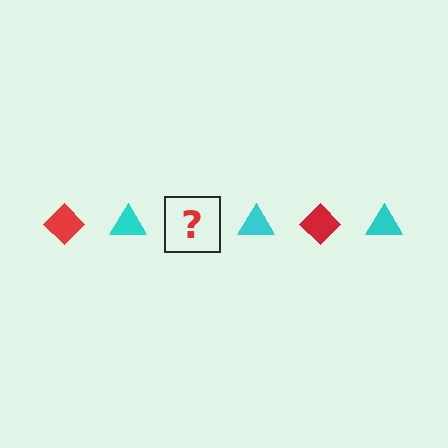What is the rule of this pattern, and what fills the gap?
The rule is that the pattern alternates between red diamond and cyan triangle. The gap should be filled with a red diamond.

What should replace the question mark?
The question mark should be replaced with a red diamond.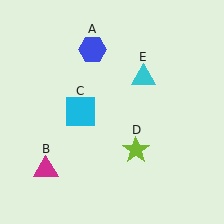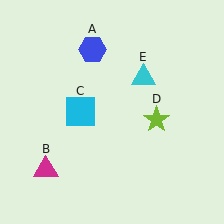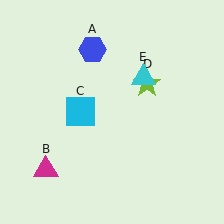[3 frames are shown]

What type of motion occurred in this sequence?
The lime star (object D) rotated counterclockwise around the center of the scene.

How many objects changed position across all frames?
1 object changed position: lime star (object D).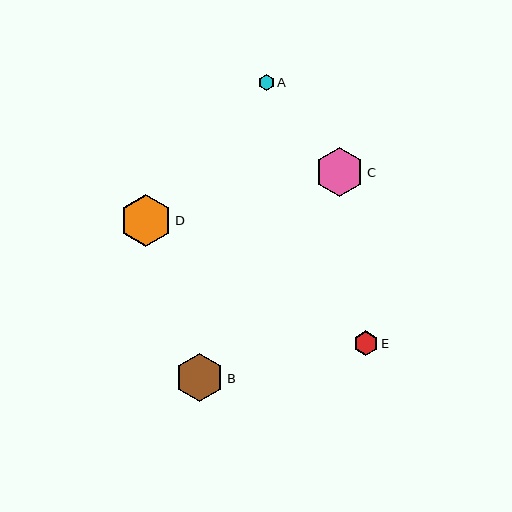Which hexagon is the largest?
Hexagon D is the largest with a size of approximately 52 pixels.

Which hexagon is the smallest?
Hexagon A is the smallest with a size of approximately 16 pixels.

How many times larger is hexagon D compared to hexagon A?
Hexagon D is approximately 3.3 times the size of hexagon A.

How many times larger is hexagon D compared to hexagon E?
Hexagon D is approximately 2.1 times the size of hexagon E.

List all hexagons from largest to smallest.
From largest to smallest: D, C, B, E, A.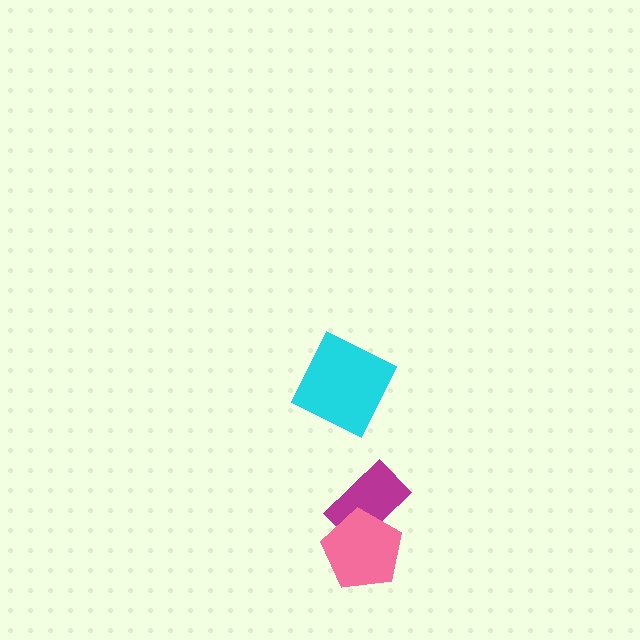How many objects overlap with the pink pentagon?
1 object overlaps with the pink pentagon.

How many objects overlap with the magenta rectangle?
1 object overlaps with the magenta rectangle.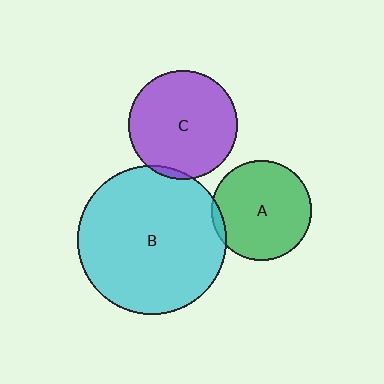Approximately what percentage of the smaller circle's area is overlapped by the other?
Approximately 5%.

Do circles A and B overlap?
Yes.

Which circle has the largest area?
Circle B (cyan).